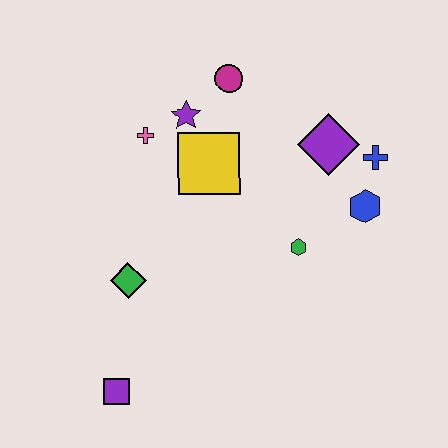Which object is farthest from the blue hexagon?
The purple square is farthest from the blue hexagon.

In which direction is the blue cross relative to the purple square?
The blue cross is to the right of the purple square.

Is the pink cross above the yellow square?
Yes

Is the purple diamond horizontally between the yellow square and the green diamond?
No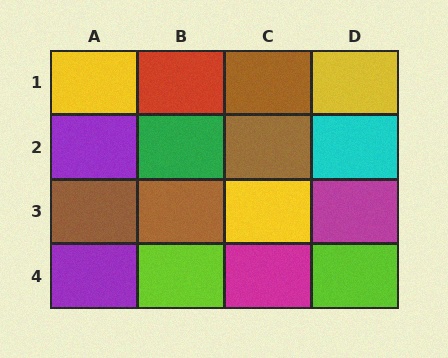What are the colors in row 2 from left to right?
Purple, green, brown, cyan.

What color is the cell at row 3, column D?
Magenta.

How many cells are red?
1 cell is red.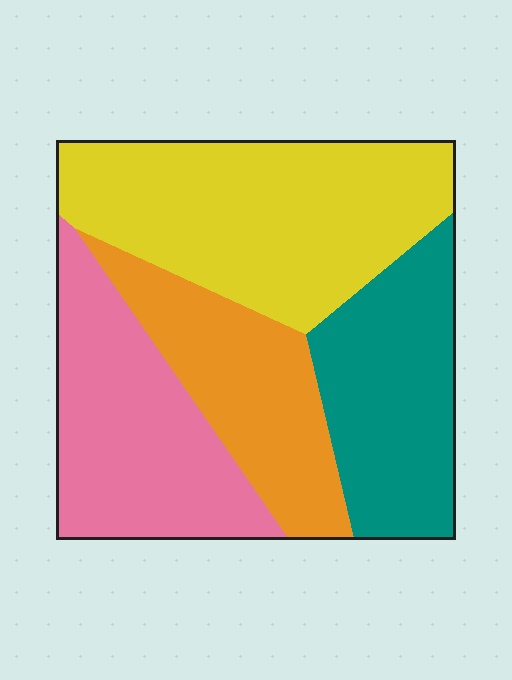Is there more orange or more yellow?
Yellow.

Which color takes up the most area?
Yellow, at roughly 35%.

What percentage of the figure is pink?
Pink covers roughly 25% of the figure.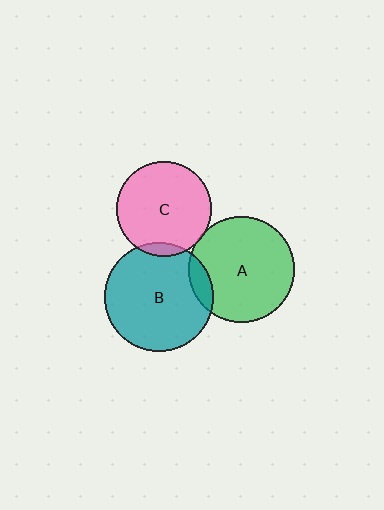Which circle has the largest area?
Circle B (teal).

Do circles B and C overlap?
Yes.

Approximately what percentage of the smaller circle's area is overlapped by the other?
Approximately 5%.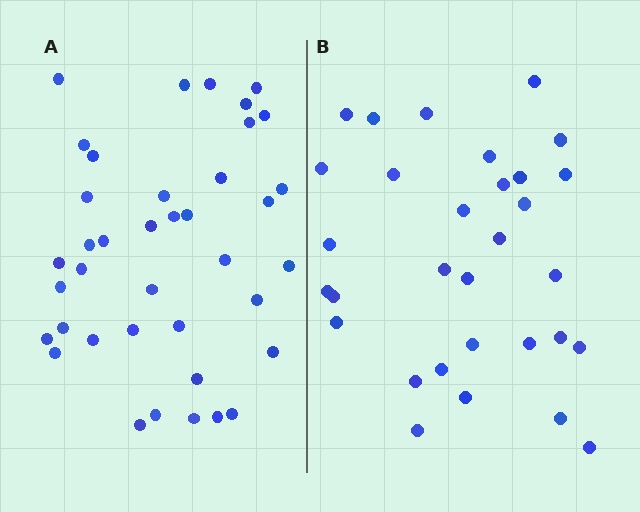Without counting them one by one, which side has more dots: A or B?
Region A (the left region) has more dots.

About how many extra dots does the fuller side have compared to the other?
Region A has roughly 8 or so more dots than region B.